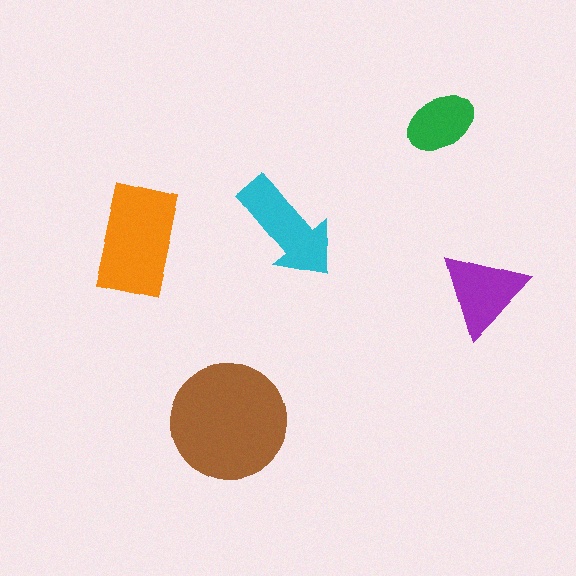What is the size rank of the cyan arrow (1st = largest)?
3rd.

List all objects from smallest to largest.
The green ellipse, the purple triangle, the cyan arrow, the orange rectangle, the brown circle.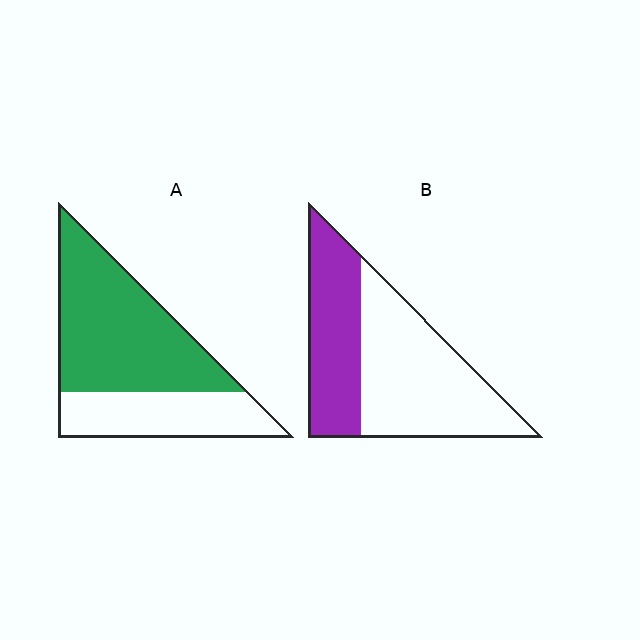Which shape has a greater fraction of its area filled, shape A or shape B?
Shape A.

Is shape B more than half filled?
No.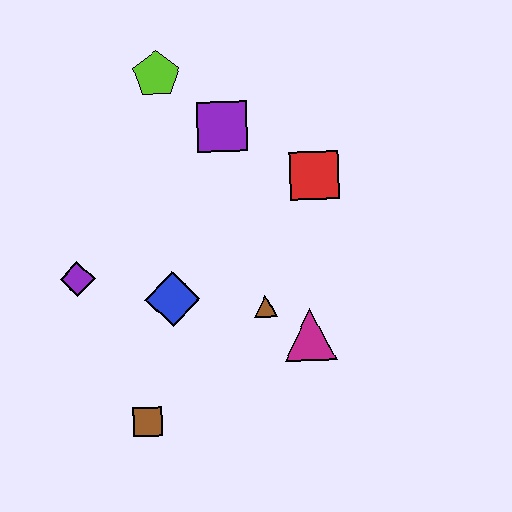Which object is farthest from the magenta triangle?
The lime pentagon is farthest from the magenta triangle.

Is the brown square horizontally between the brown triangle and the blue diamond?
No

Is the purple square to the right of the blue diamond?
Yes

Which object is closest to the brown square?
The blue diamond is closest to the brown square.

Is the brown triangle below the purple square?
Yes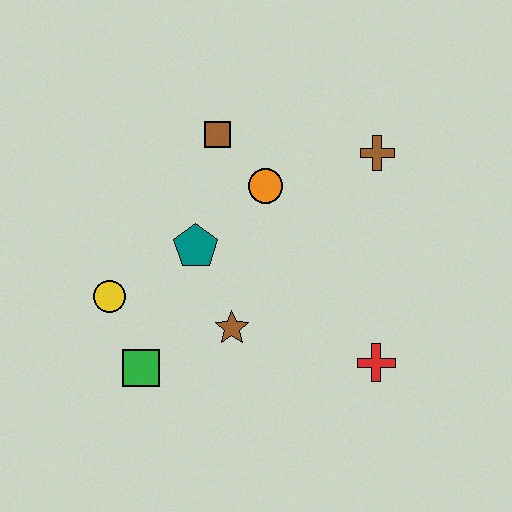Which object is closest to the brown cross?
The orange circle is closest to the brown cross.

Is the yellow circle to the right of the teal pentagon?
No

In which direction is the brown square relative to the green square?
The brown square is above the green square.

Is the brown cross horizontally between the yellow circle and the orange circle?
No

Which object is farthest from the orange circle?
The green square is farthest from the orange circle.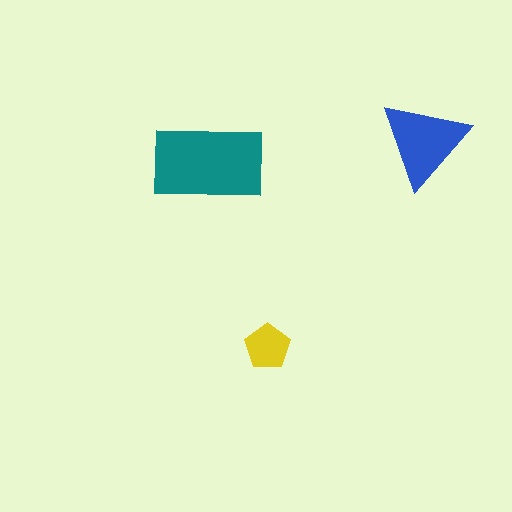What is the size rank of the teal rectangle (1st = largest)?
1st.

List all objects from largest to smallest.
The teal rectangle, the blue triangle, the yellow pentagon.